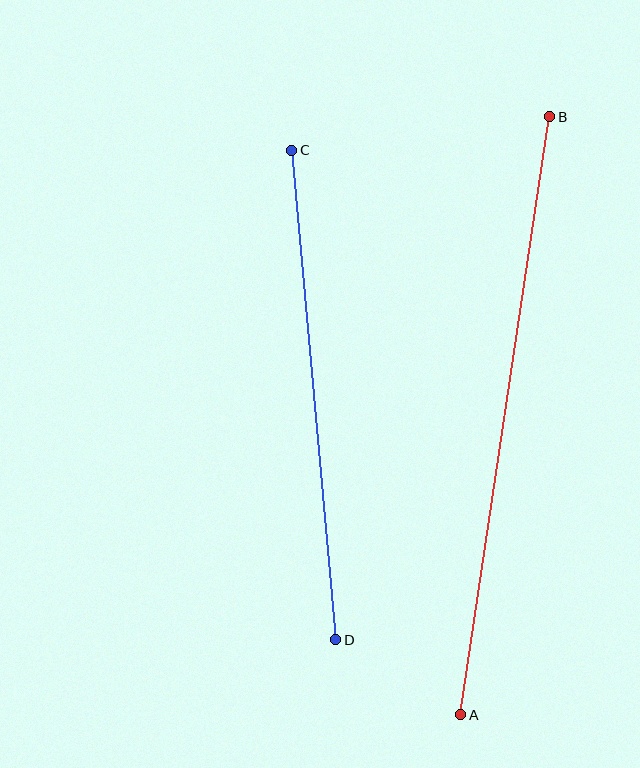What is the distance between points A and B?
The distance is approximately 605 pixels.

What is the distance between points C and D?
The distance is approximately 491 pixels.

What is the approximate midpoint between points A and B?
The midpoint is at approximately (505, 416) pixels.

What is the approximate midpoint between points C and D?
The midpoint is at approximately (314, 395) pixels.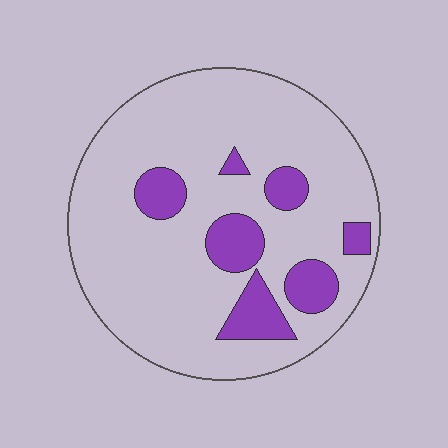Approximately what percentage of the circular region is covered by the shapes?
Approximately 15%.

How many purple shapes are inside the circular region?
7.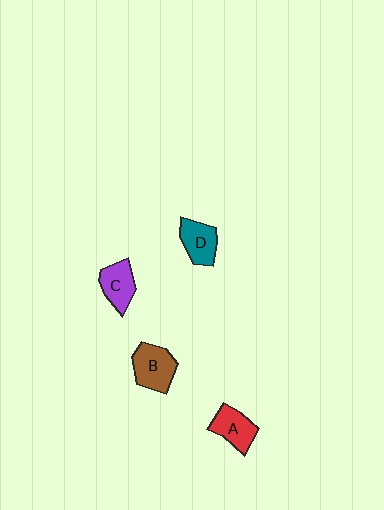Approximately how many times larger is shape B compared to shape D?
Approximately 1.2 times.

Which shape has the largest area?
Shape B (brown).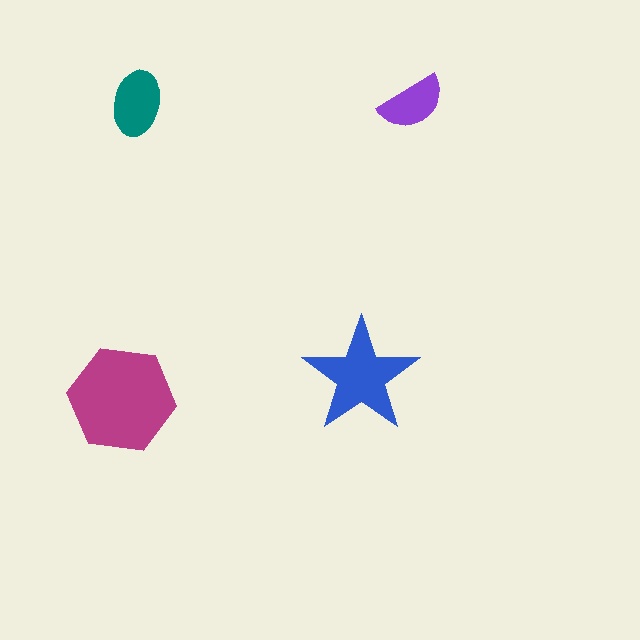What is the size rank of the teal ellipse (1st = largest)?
3rd.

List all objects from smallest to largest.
The purple semicircle, the teal ellipse, the blue star, the magenta hexagon.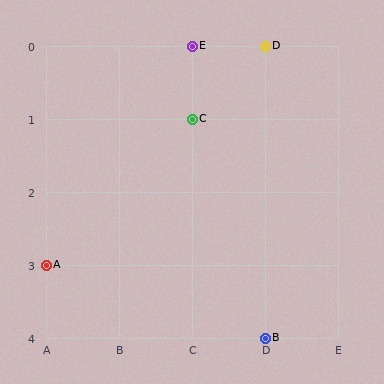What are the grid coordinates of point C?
Point C is at grid coordinates (C, 1).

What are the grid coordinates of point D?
Point D is at grid coordinates (D, 0).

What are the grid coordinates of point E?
Point E is at grid coordinates (C, 0).